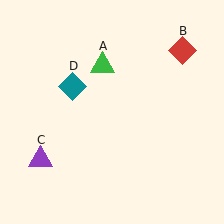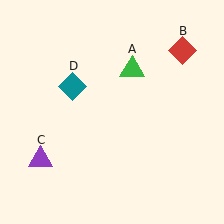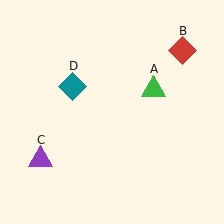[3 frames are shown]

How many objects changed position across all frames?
1 object changed position: green triangle (object A).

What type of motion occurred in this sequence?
The green triangle (object A) rotated clockwise around the center of the scene.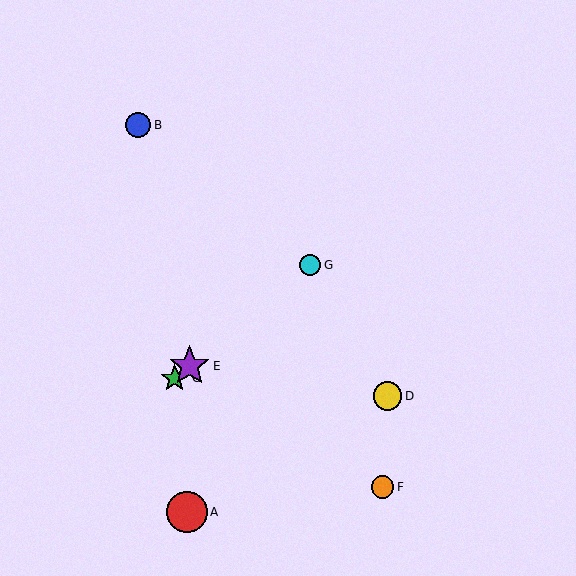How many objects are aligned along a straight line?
3 objects (C, E, G) are aligned along a straight line.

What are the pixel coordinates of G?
Object G is at (310, 265).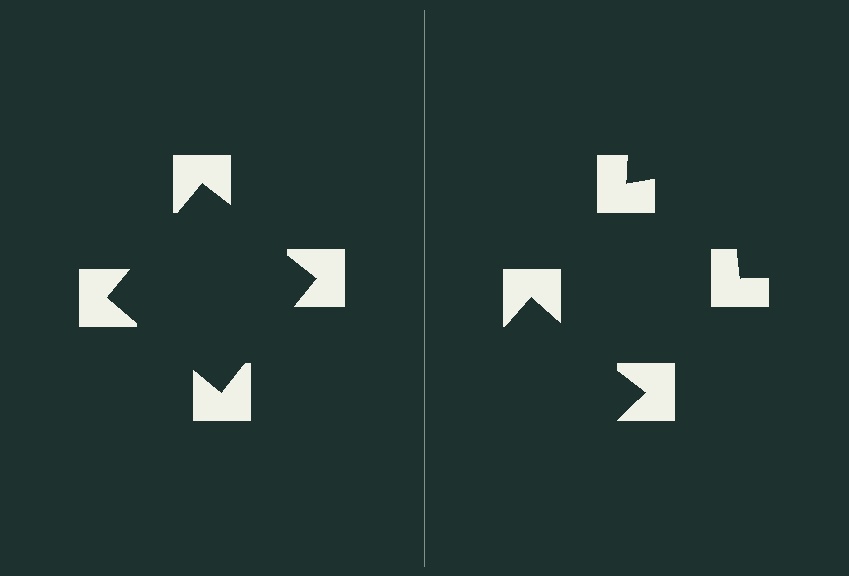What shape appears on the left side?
An illusory square.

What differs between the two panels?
The notched squares are positioned identically on both sides; only the wedge orientations differ. On the left they align to a square; on the right they are misaligned.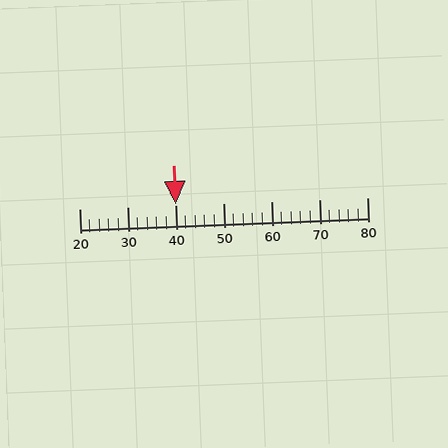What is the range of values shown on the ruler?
The ruler shows values from 20 to 80.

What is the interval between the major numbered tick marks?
The major tick marks are spaced 10 units apart.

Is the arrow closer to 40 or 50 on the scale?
The arrow is closer to 40.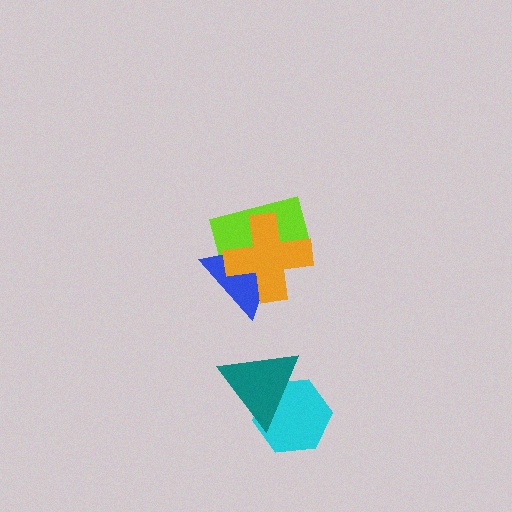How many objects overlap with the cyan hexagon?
1 object overlaps with the cyan hexagon.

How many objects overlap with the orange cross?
2 objects overlap with the orange cross.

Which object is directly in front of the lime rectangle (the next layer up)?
The blue triangle is directly in front of the lime rectangle.